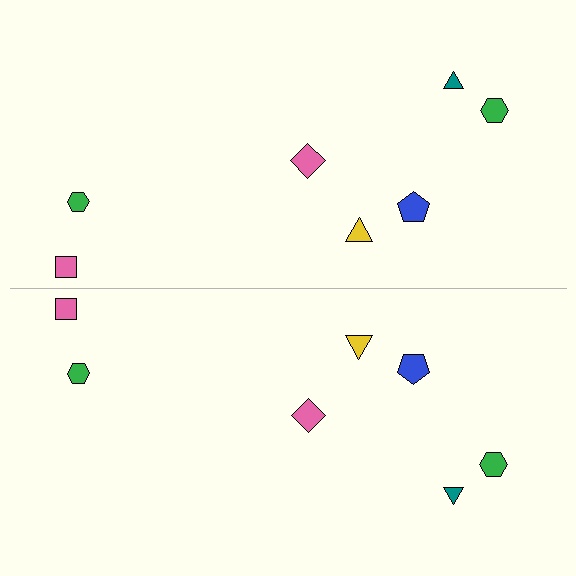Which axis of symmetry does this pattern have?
The pattern has a horizontal axis of symmetry running through the center of the image.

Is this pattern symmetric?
Yes, this pattern has bilateral (reflection) symmetry.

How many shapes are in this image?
There are 14 shapes in this image.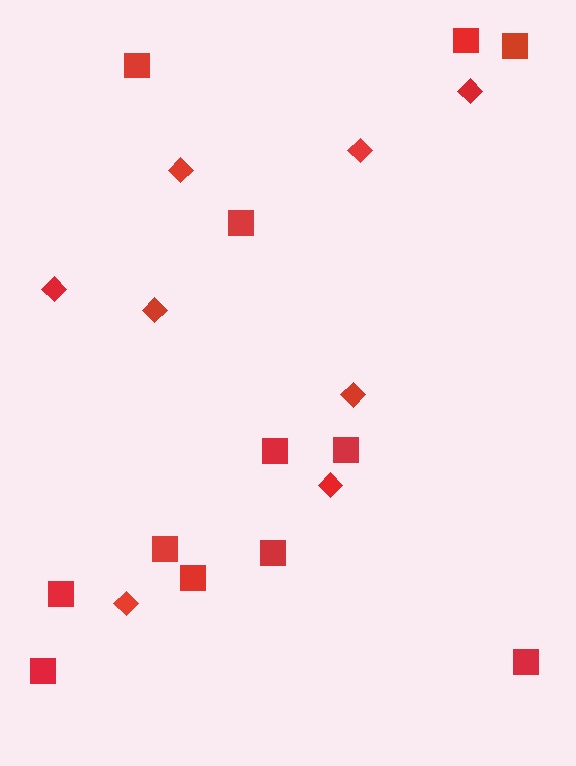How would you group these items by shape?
There are 2 groups: one group of squares (12) and one group of diamonds (8).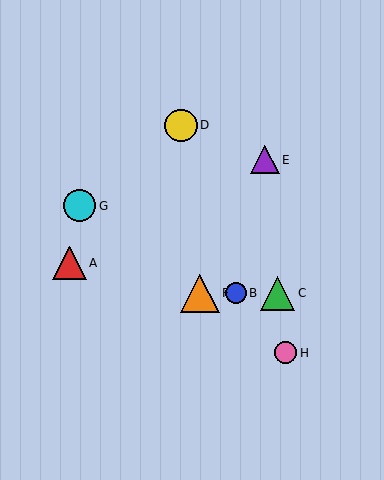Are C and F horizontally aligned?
Yes, both are at y≈293.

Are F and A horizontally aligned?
No, F is at y≈293 and A is at y≈263.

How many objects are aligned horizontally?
3 objects (B, C, F) are aligned horizontally.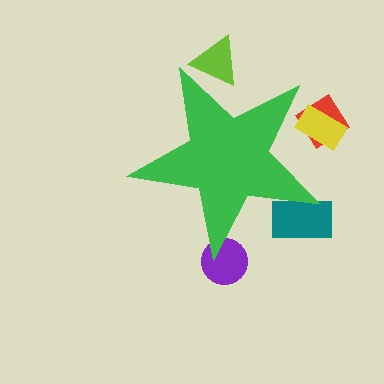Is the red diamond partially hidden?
Yes, the red diamond is partially hidden behind the green star.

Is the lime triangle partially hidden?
Yes, the lime triangle is partially hidden behind the green star.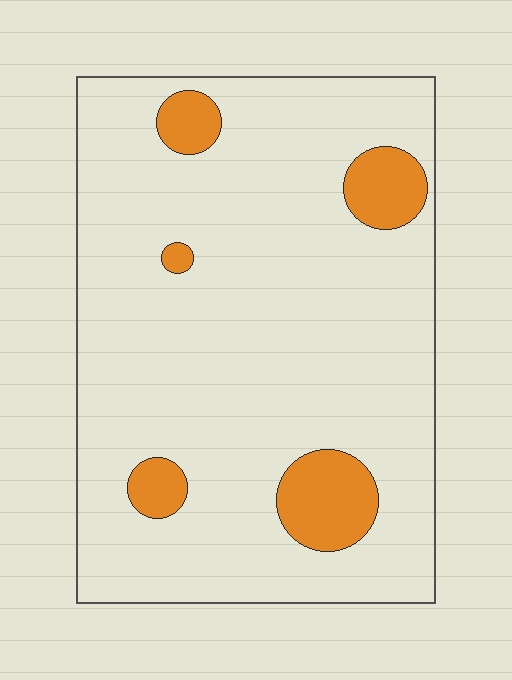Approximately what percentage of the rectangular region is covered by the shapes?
Approximately 10%.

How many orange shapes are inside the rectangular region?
5.